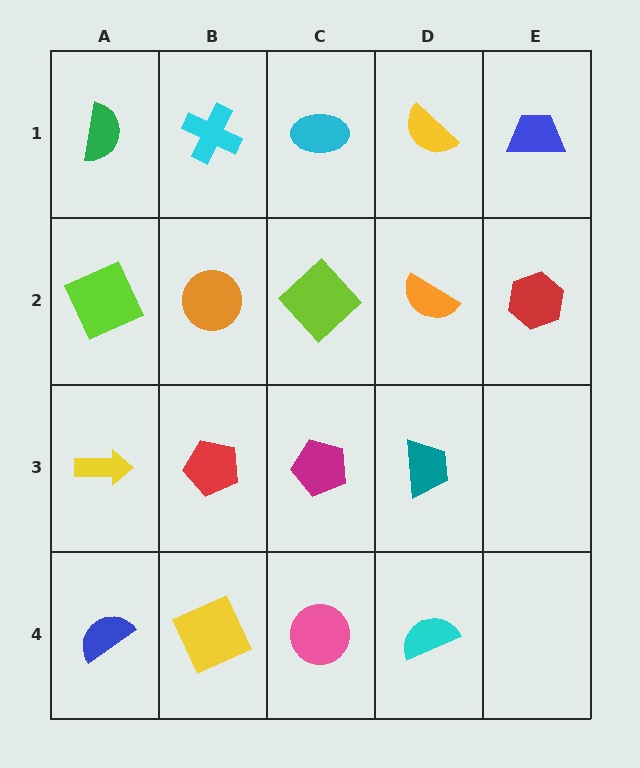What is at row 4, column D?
A cyan semicircle.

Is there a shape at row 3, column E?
No, that cell is empty.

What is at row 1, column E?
A blue trapezoid.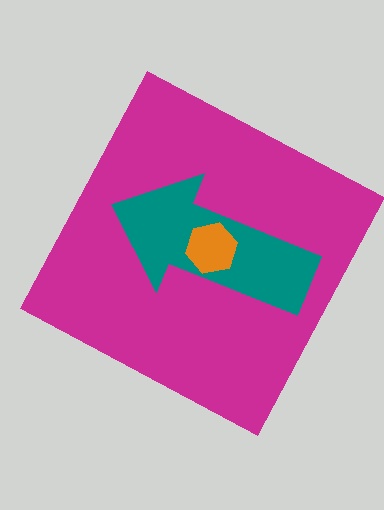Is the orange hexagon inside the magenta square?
Yes.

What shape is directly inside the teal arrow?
The orange hexagon.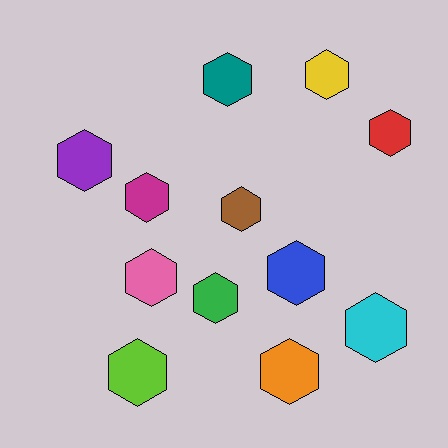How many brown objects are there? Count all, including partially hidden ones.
There is 1 brown object.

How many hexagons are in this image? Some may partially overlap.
There are 12 hexagons.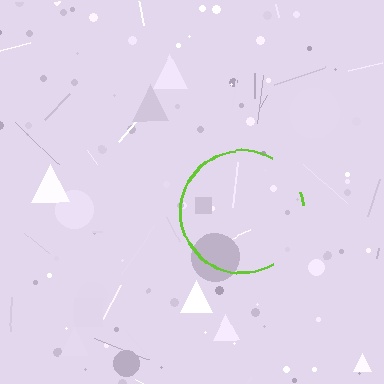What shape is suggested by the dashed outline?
The dashed outline suggests a circle.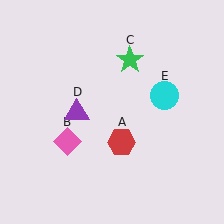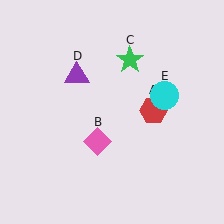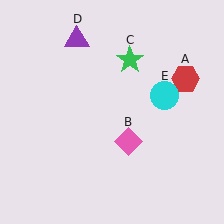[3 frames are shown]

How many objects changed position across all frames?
3 objects changed position: red hexagon (object A), pink diamond (object B), purple triangle (object D).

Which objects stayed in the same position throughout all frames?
Green star (object C) and cyan circle (object E) remained stationary.